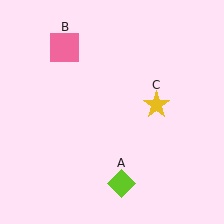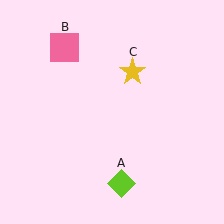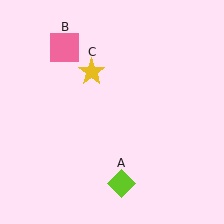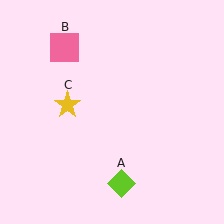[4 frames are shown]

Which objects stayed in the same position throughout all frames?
Lime diamond (object A) and pink square (object B) remained stationary.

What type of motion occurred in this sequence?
The yellow star (object C) rotated counterclockwise around the center of the scene.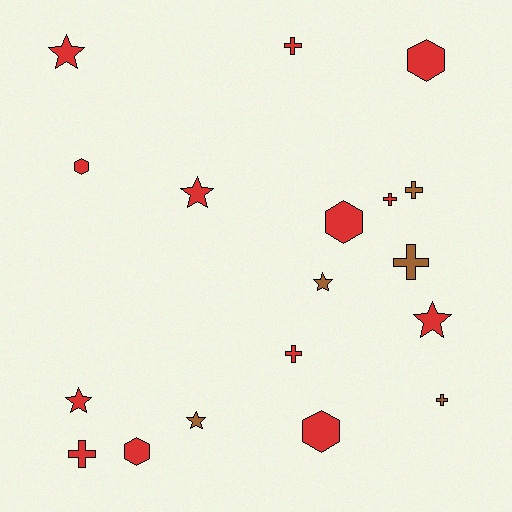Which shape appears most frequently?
Cross, with 7 objects.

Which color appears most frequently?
Red, with 13 objects.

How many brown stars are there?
There are 2 brown stars.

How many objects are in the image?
There are 18 objects.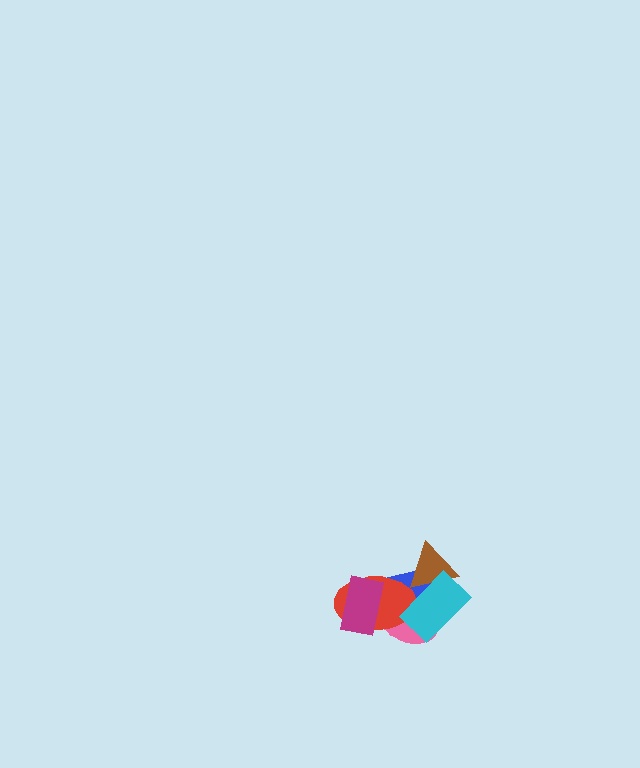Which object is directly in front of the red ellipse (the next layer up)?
The magenta rectangle is directly in front of the red ellipse.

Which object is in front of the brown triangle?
The cyan rectangle is in front of the brown triangle.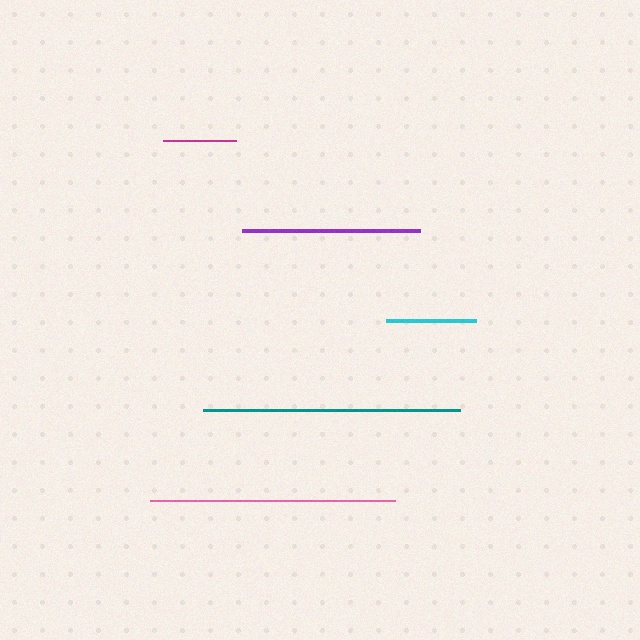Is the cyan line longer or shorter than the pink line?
The pink line is longer than the cyan line.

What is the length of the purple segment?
The purple segment is approximately 178 pixels long.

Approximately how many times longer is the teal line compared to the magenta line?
The teal line is approximately 3.5 times the length of the magenta line.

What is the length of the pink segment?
The pink segment is approximately 245 pixels long.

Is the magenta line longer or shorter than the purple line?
The purple line is longer than the magenta line.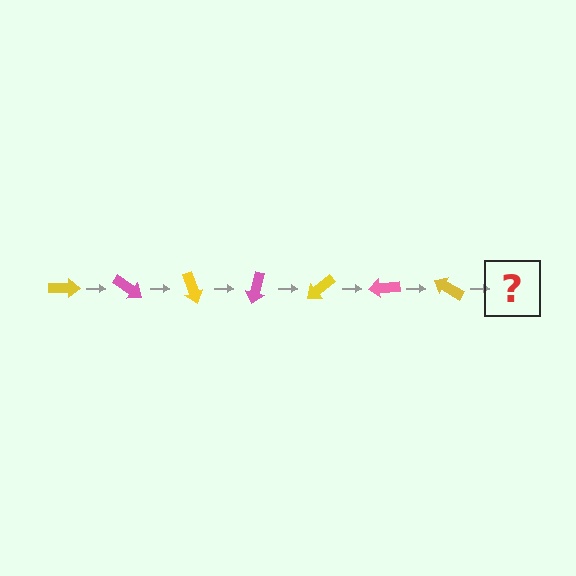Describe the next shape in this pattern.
It should be a pink arrow, rotated 245 degrees from the start.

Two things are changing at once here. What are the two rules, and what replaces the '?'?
The two rules are that it rotates 35 degrees each step and the color cycles through yellow and pink. The '?' should be a pink arrow, rotated 245 degrees from the start.